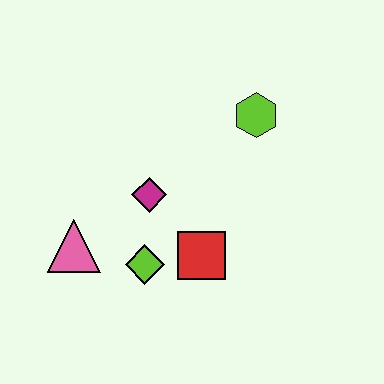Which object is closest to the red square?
The lime diamond is closest to the red square.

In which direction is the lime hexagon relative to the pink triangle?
The lime hexagon is to the right of the pink triangle.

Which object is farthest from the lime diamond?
The lime hexagon is farthest from the lime diamond.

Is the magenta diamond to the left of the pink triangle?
No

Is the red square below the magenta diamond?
Yes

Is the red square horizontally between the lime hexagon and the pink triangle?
Yes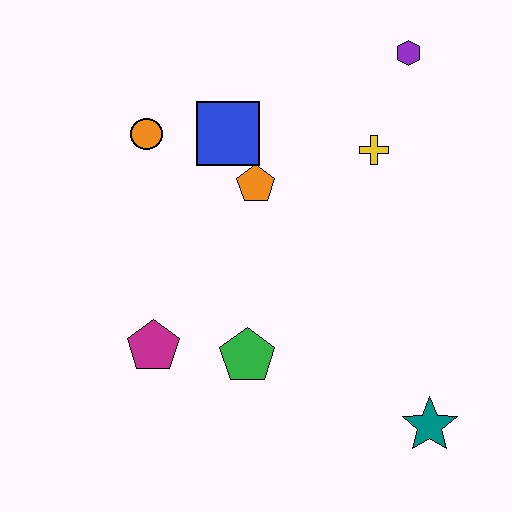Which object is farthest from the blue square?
The teal star is farthest from the blue square.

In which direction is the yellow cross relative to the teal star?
The yellow cross is above the teal star.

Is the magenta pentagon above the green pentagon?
Yes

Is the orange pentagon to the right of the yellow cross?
No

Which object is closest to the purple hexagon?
The yellow cross is closest to the purple hexagon.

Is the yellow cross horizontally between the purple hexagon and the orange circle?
Yes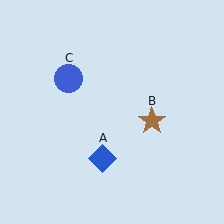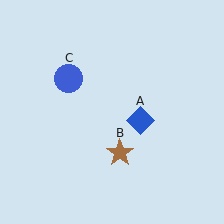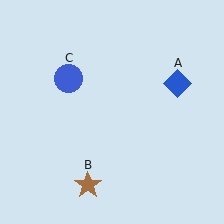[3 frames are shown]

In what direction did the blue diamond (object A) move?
The blue diamond (object A) moved up and to the right.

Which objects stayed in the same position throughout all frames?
Blue circle (object C) remained stationary.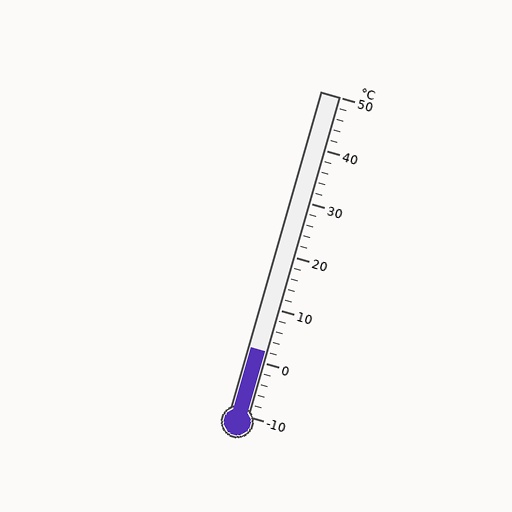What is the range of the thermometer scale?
The thermometer scale ranges from -10°C to 50°C.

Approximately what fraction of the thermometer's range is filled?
The thermometer is filled to approximately 20% of its range.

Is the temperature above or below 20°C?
The temperature is below 20°C.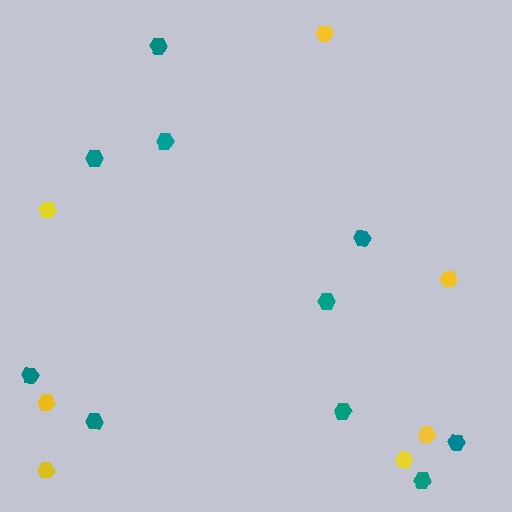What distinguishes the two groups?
There are 2 groups: one group of teal hexagons (10) and one group of yellow hexagons (7).